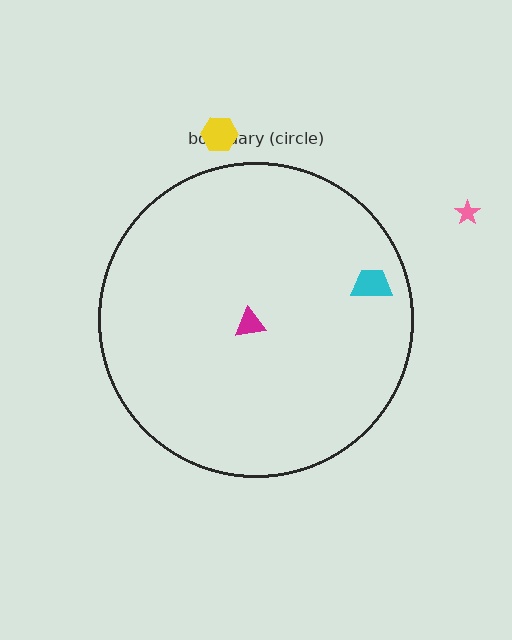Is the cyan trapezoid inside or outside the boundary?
Inside.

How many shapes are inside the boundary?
2 inside, 2 outside.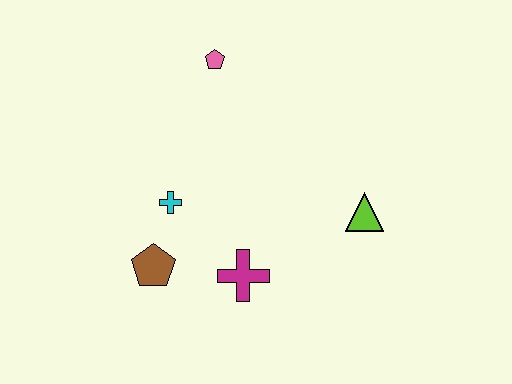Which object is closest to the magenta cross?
The brown pentagon is closest to the magenta cross.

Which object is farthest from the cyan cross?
The lime triangle is farthest from the cyan cross.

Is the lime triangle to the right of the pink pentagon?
Yes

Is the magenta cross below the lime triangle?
Yes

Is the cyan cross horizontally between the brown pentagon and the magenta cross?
Yes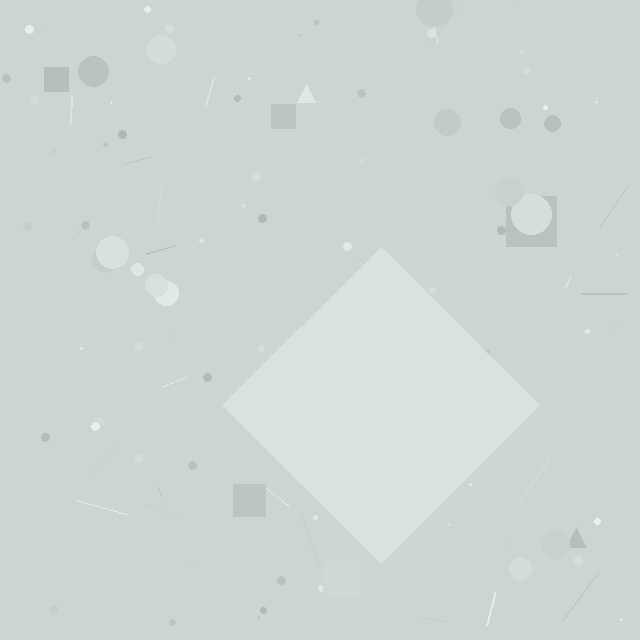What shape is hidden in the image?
A diamond is hidden in the image.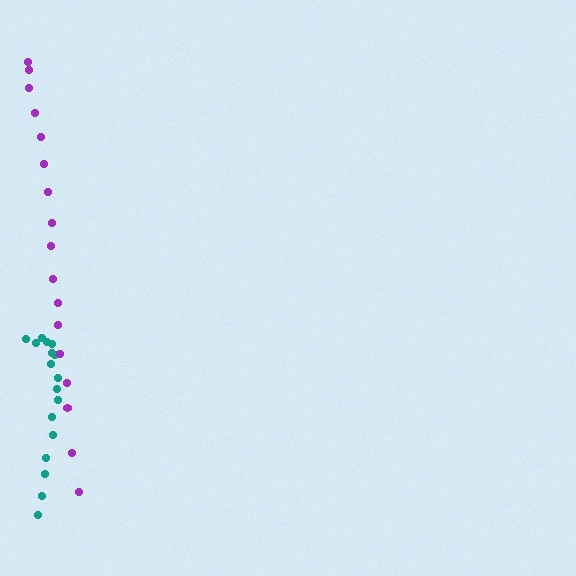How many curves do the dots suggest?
There are 2 distinct paths.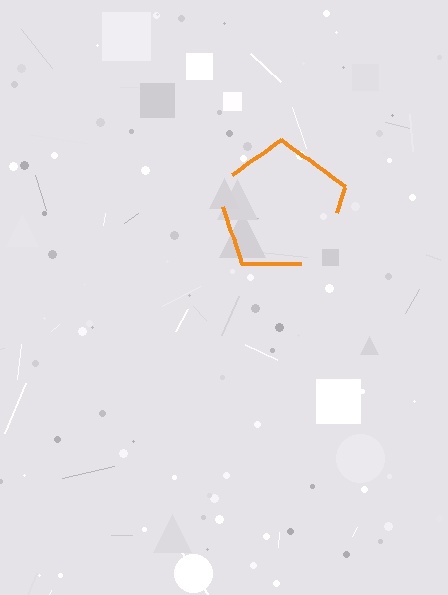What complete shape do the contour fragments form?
The contour fragments form a pentagon.